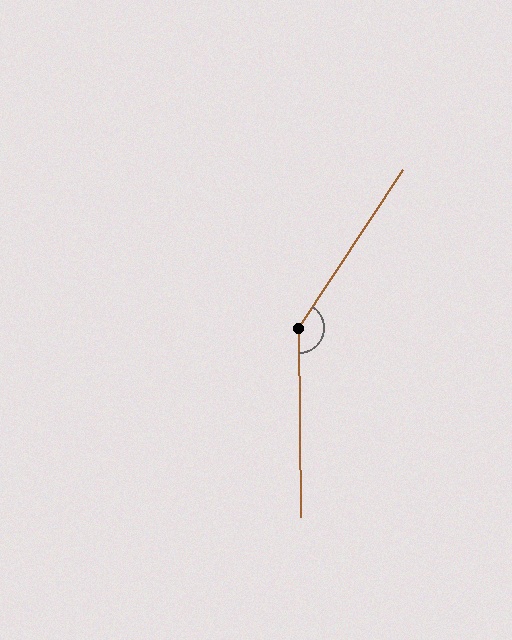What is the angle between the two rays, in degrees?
Approximately 146 degrees.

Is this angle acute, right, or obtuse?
It is obtuse.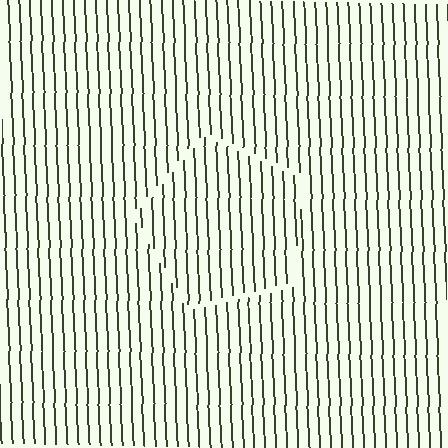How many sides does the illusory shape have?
5 sides — the line-ends trace a pentagon.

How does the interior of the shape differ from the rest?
The interior of the shape contains the same grating, shifted by half a period — the contour is defined by the phase discontinuity where line-ends from the inner and outer gratings abut.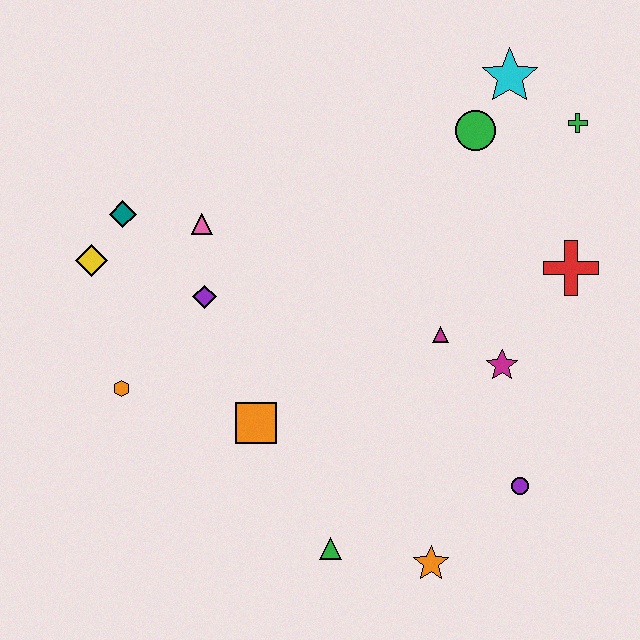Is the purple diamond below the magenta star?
No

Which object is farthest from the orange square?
The green cross is farthest from the orange square.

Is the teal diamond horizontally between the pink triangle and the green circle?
No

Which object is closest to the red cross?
The magenta star is closest to the red cross.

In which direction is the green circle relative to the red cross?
The green circle is above the red cross.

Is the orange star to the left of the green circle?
Yes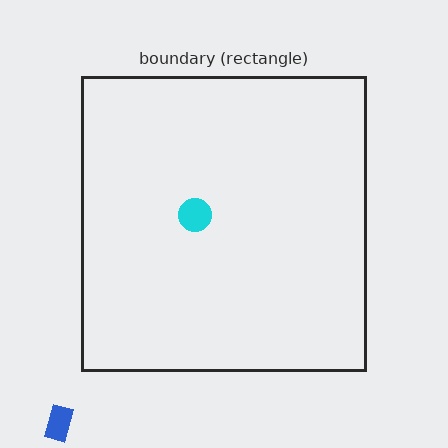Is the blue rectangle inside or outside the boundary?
Outside.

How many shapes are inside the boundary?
1 inside, 1 outside.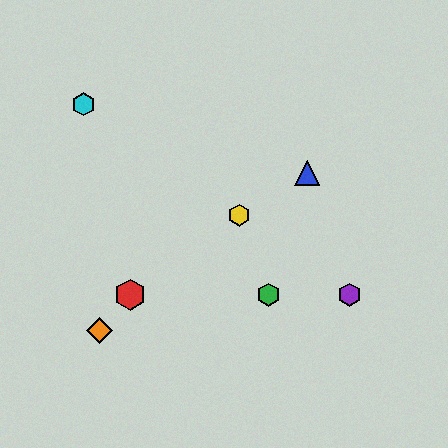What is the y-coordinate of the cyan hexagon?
The cyan hexagon is at y≈104.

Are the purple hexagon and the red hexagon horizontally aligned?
Yes, both are at y≈295.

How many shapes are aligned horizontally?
3 shapes (the red hexagon, the green hexagon, the purple hexagon) are aligned horizontally.